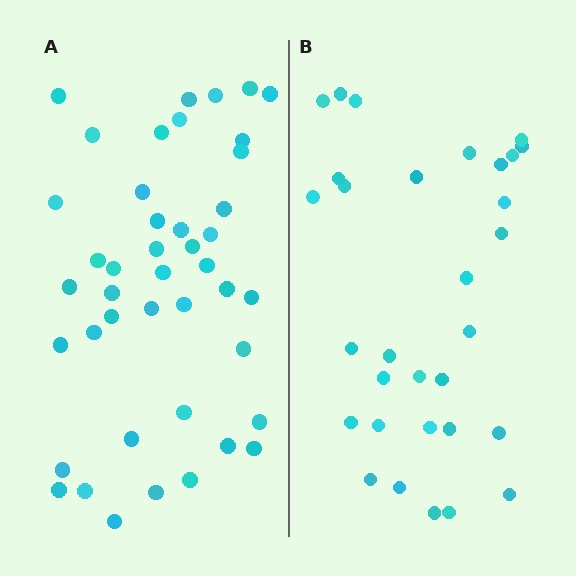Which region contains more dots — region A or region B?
Region A (the left region) has more dots.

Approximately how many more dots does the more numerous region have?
Region A has roughly 12 or so more dots than region B.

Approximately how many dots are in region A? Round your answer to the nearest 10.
About 40 dots. (The exact count is 43, which rounds to 40.)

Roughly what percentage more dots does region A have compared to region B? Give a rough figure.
About 40% more.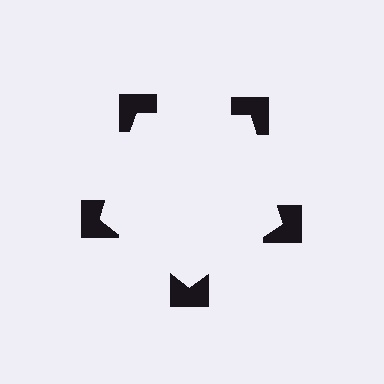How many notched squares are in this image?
There are 5 — one at each vertex of the illusory pentagon.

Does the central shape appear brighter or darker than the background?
It typically appears slightly brighter than the background, even though no actual brightness change is drawn.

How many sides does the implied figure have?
5 sides.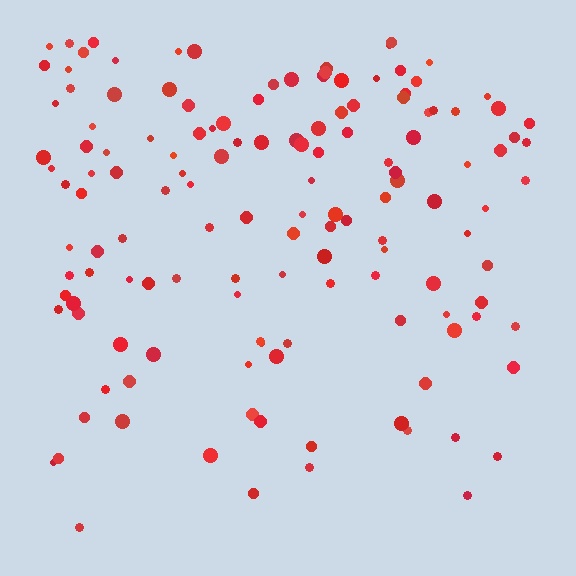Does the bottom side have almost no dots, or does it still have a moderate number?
Still a moderate number, just noticeably fewer than the top.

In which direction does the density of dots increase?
From bottom to top, with the top side densest.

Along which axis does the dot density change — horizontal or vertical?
Vertical.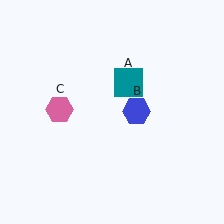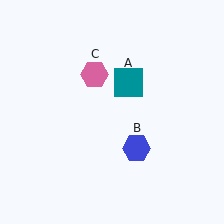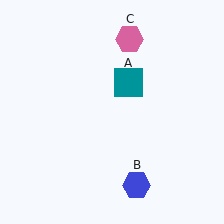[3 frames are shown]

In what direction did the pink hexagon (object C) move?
The pink hexagon (object C) moved up and to the right.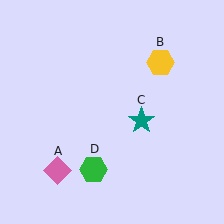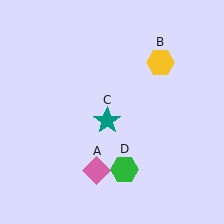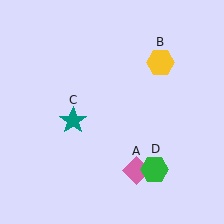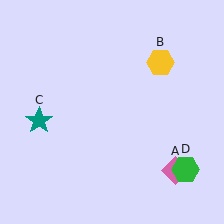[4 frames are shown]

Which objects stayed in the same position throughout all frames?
Yellow hexagon (object B) remained stationary.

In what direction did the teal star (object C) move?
The teal star (object C) moved left.